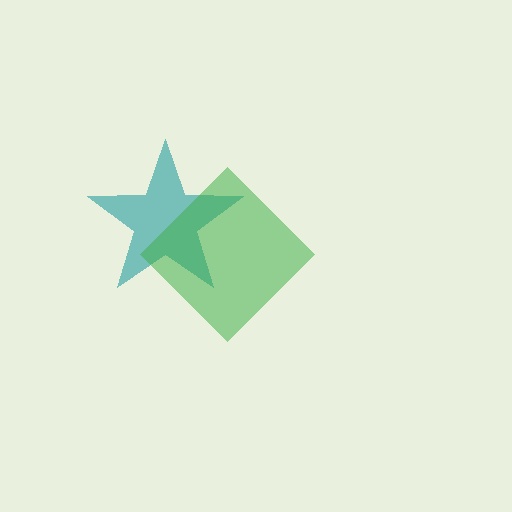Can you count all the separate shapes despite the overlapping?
Yes, there are 2 separate shapes.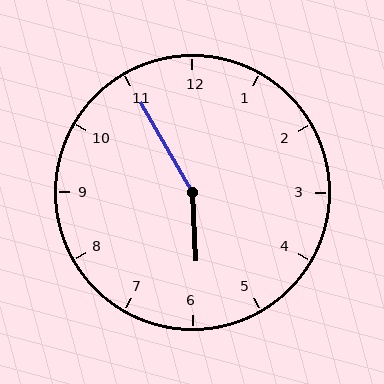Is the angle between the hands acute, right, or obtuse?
It is obtuse.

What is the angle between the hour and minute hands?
Approximately 152 degrees.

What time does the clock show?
5:55.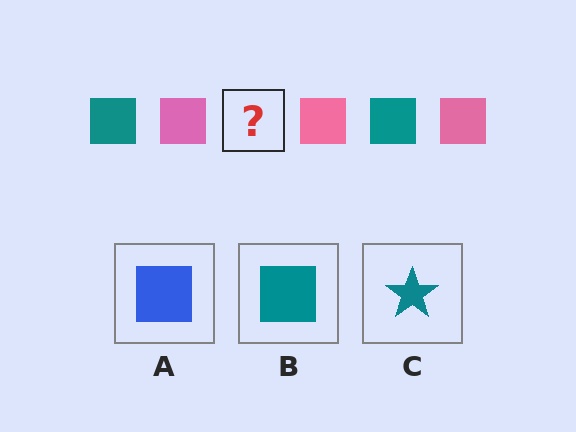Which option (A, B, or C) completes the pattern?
B.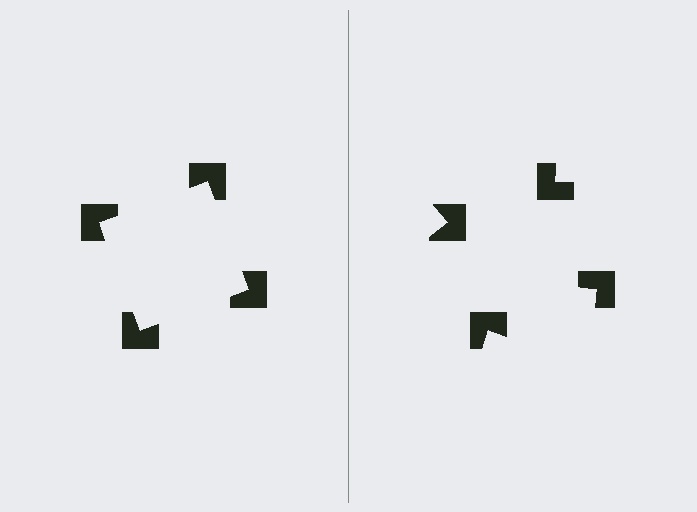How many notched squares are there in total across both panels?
8 — 4 on each side.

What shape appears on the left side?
An illusory square.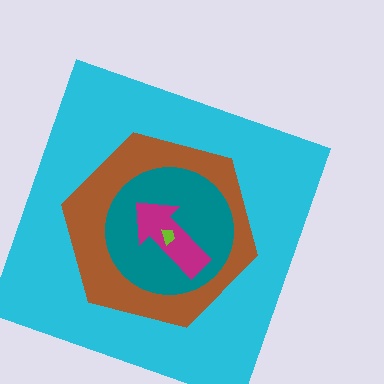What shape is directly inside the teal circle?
The magenta arrow.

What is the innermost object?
The lime trapezoid.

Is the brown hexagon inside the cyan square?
Yes.